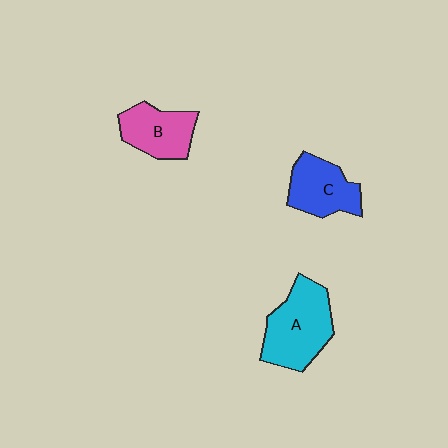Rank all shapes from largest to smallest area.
From largest to smallest: A (cyan), C (blue), B (pink).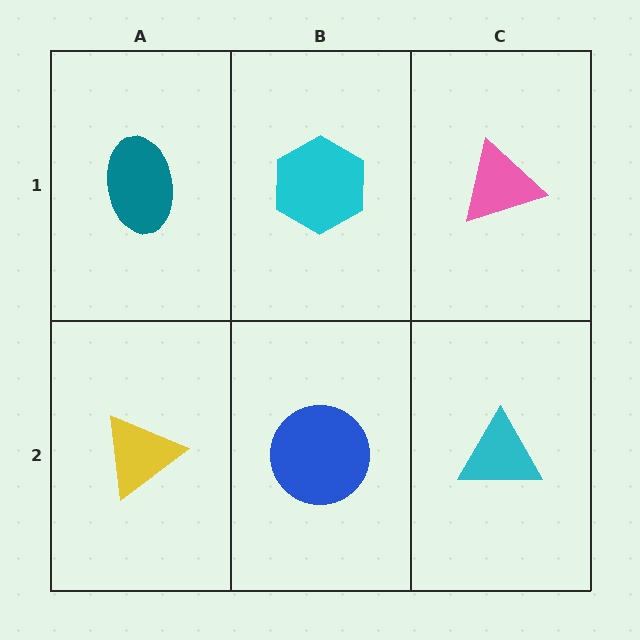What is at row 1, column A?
A teal ellipse.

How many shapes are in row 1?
3 shapes.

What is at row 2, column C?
A cyan triangle.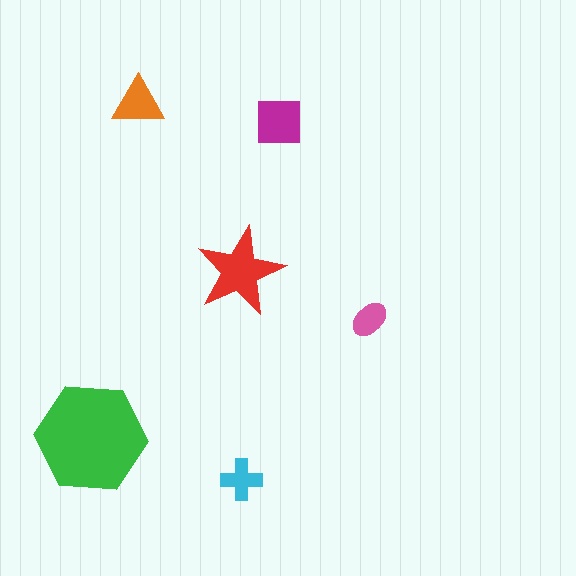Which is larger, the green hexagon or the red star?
The green hexagon.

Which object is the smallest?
The pink ellipse.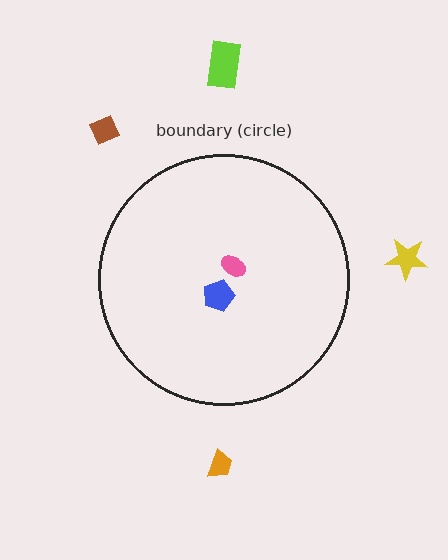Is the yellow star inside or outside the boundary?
Outside.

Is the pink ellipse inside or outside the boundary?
Inside.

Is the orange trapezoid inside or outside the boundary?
Outside.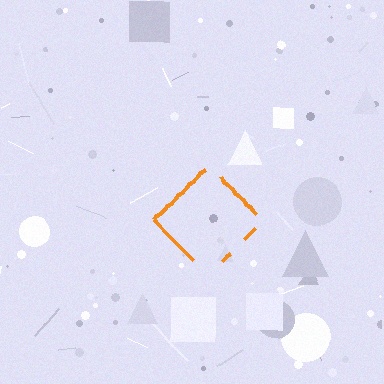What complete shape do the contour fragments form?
The contour fragments form a diamond.